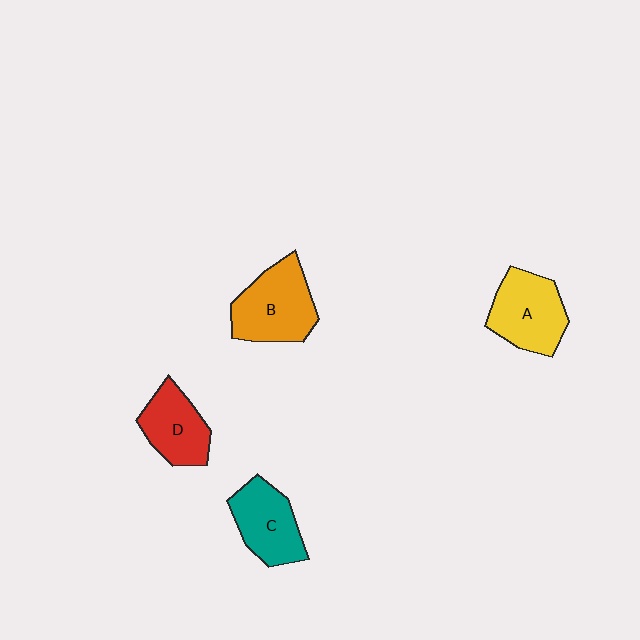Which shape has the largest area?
Shape B (orange).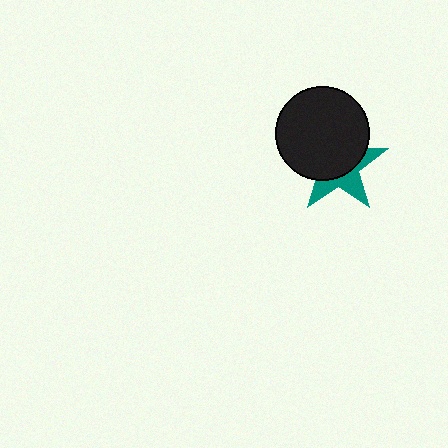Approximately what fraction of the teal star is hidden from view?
Roughly 62% of the teal star is hidden behind the black circle.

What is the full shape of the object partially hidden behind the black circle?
The partially hidden object is a teal star.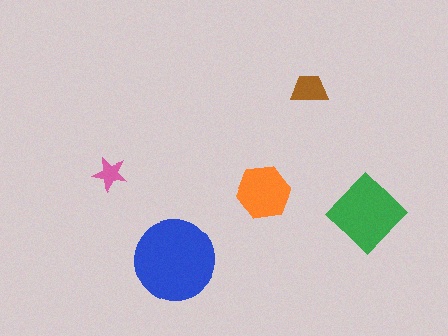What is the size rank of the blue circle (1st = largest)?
1st.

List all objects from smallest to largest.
The pink star, the brown trapezoid, the orange hexagon, the green diamond, the blue circle.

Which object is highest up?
The brown trapezoid is topmost.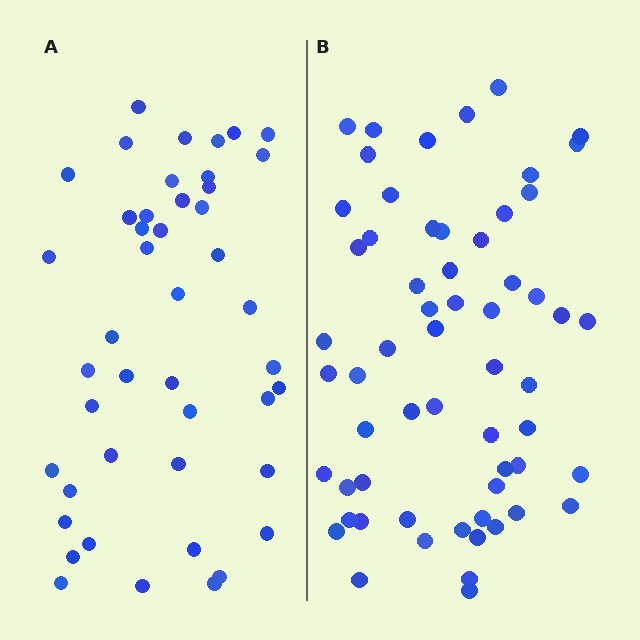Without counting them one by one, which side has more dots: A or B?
Region B (the right region) has more dots.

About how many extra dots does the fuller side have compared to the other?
Region B has approximately 15 more dots than region A.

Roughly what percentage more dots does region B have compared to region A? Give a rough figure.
About 35% more.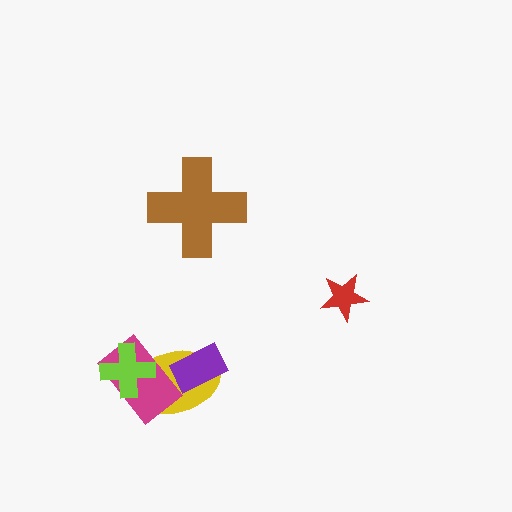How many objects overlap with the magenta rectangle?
2 objects overlap with the magenta rectangle.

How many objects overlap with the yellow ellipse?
3 objects overlap with the yellow ellipse.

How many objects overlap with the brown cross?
0 objects overlap with the brown cross.